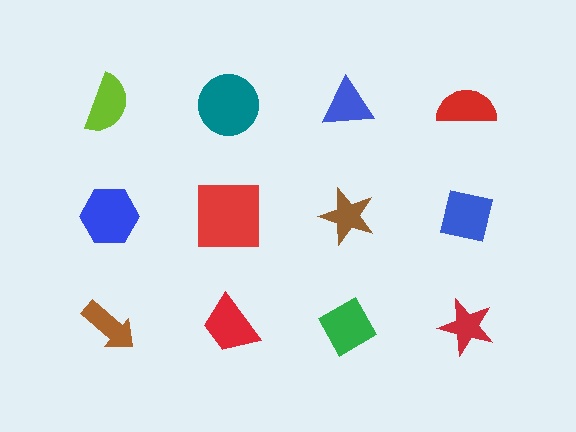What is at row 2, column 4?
A blue square.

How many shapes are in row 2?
4 shapes.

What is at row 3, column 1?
A brown arrow.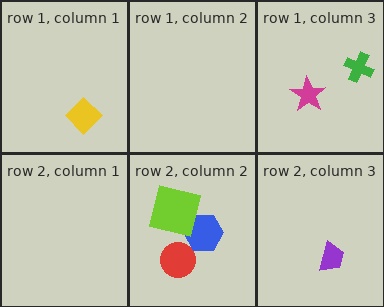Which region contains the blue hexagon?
The row 2, column 2 region.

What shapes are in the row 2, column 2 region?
The red circle, the blue hexagon, the lime square.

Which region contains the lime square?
The row 2, column 2 region.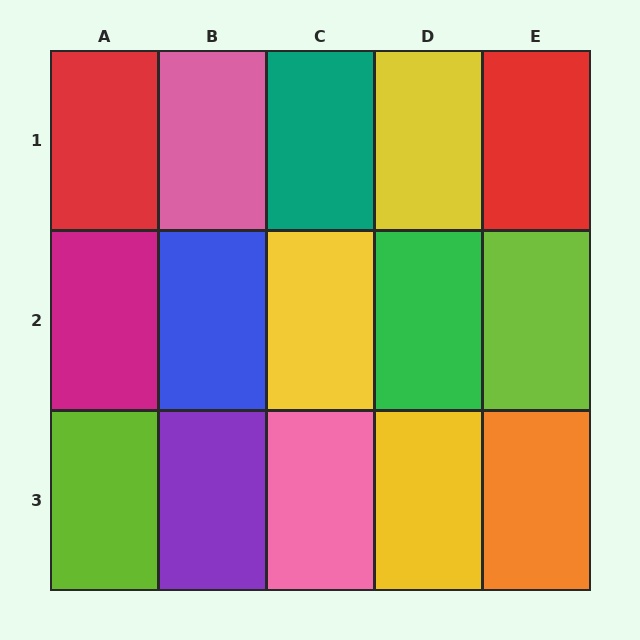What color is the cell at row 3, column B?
Purple.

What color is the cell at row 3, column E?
Orange.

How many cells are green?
1 cell is green.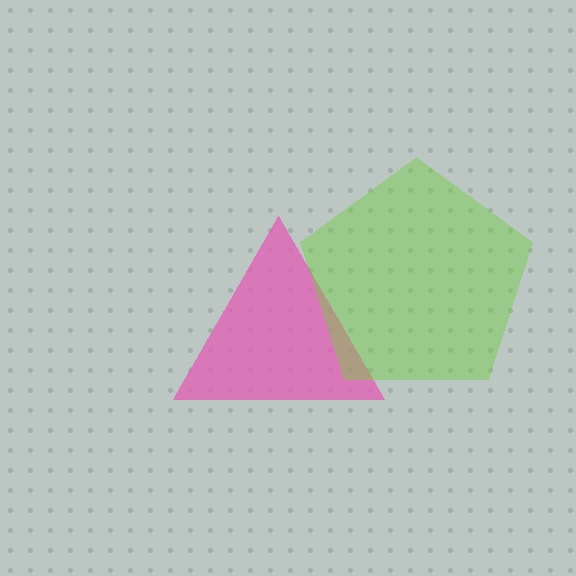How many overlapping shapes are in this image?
There are 2 overlapping shapes in the image.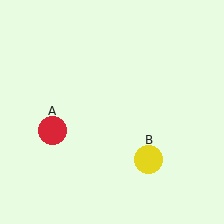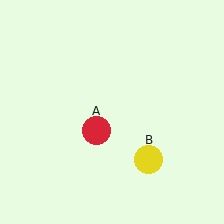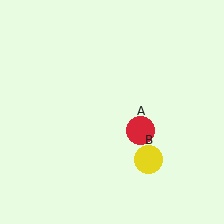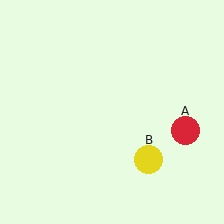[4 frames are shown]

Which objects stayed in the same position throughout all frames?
Yellow circle (object B) remained stationary.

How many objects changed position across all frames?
1 object changed position: red circle (object A).